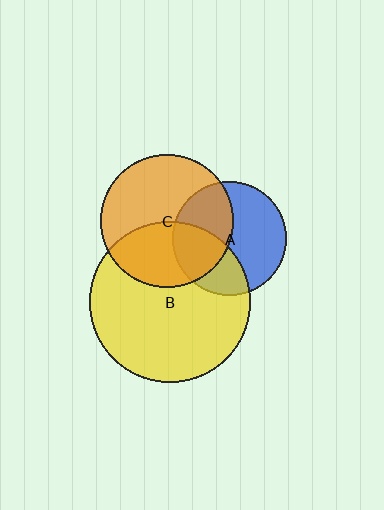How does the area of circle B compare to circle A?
Approximately 2.0 times.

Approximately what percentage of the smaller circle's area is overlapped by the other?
Approximately 35%.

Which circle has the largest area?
Circle B (yellow).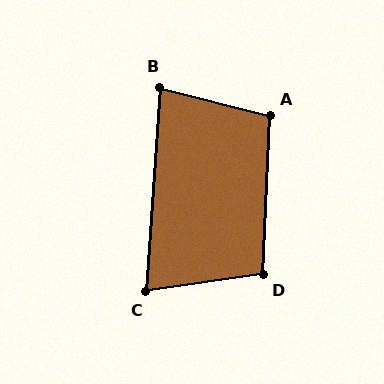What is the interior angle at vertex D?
Approximately 100 degrees (obtuse).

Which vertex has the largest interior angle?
A, at approximately 102 degrees.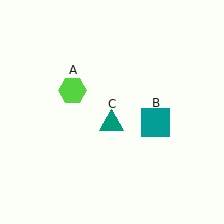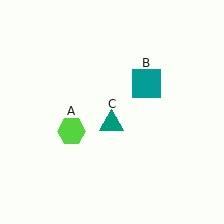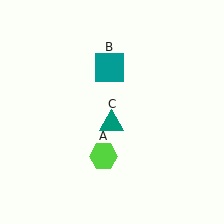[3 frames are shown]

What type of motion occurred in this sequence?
The lime hexagon (object A), teal square (object B) rotated counterclockwise around the center of the scene.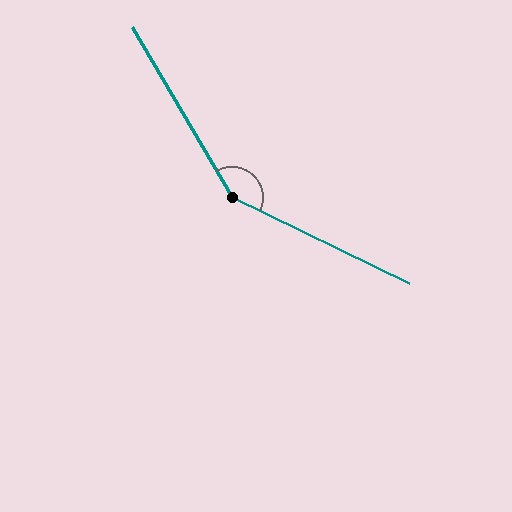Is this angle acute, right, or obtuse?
It is obtuse.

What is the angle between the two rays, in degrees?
Approximately 146 degrees.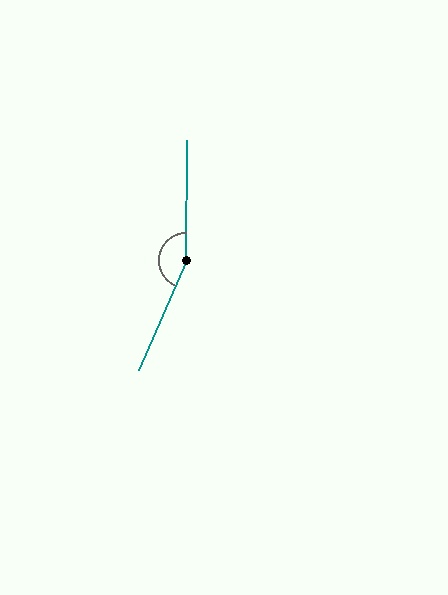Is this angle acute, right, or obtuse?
It is obtuse.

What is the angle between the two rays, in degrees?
Approximately 156 degrees.